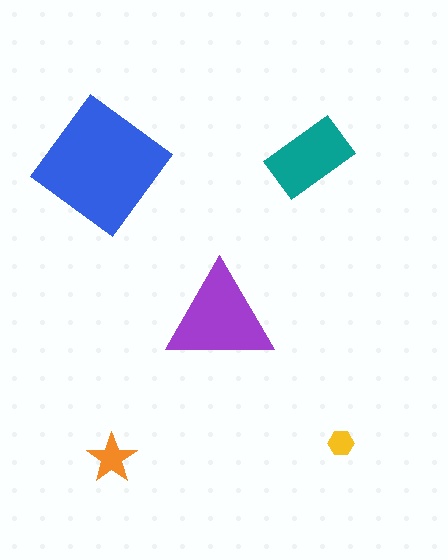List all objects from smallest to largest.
The yellow hexagon, the orange star, the teal rectangle, the purple triangle, the blue diamond.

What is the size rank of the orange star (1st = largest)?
4th.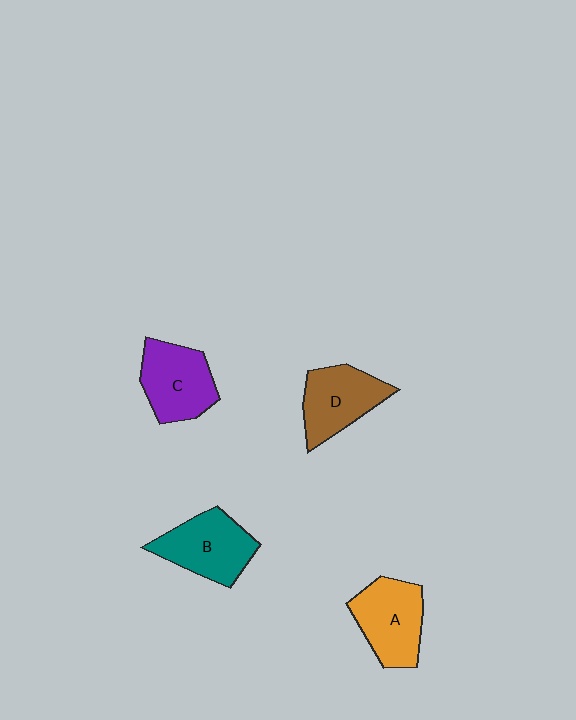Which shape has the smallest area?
Shape D (brown).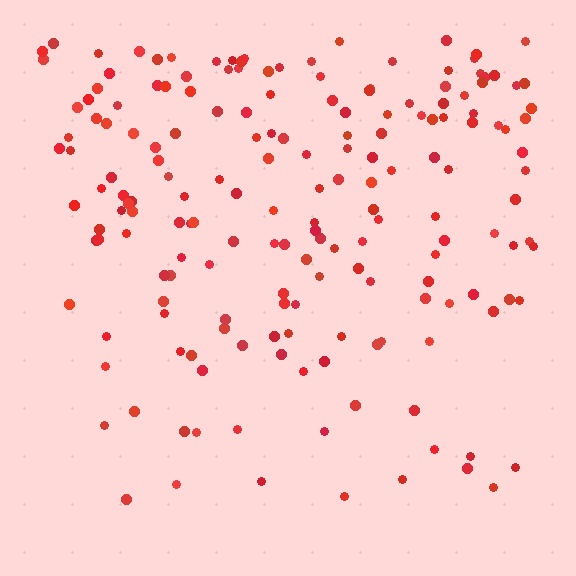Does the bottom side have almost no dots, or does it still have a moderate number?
Still a moderate number, just noticeably fewer than the top.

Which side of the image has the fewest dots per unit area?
The bottom.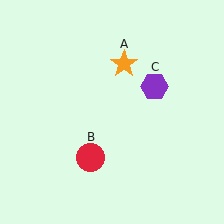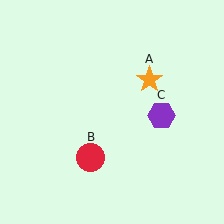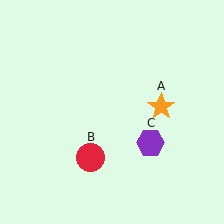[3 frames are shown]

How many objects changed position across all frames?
2 objects changed position: orange star (object A), purple hexagon (object C).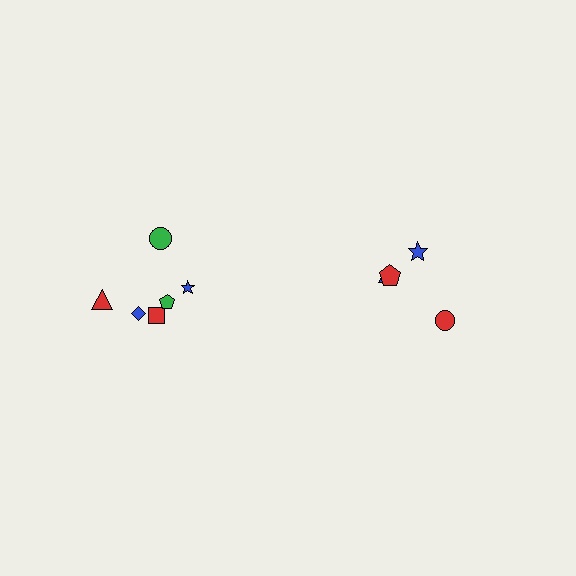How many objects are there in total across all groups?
There are 10 objects.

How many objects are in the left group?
There are 6 objects.